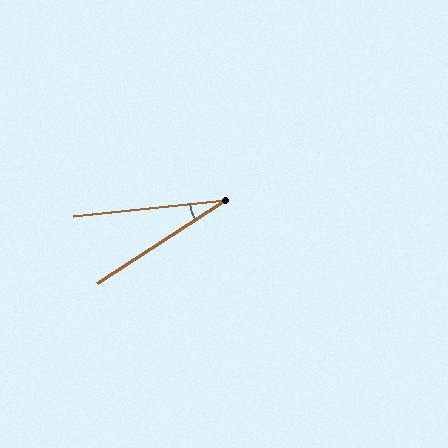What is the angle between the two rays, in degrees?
Approximately 27 degrees.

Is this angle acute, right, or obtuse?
It is acute.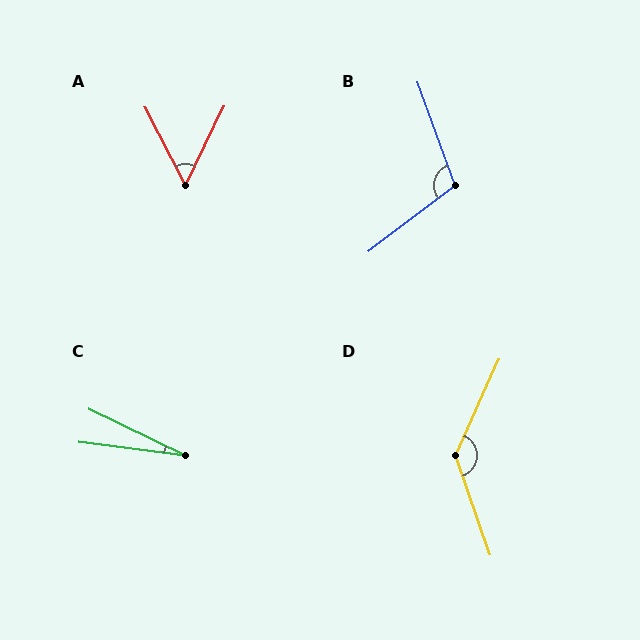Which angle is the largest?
D, at approximately 137 degrees.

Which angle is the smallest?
C, at approximately 19 degrees.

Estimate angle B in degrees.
Approximately 107 degrees.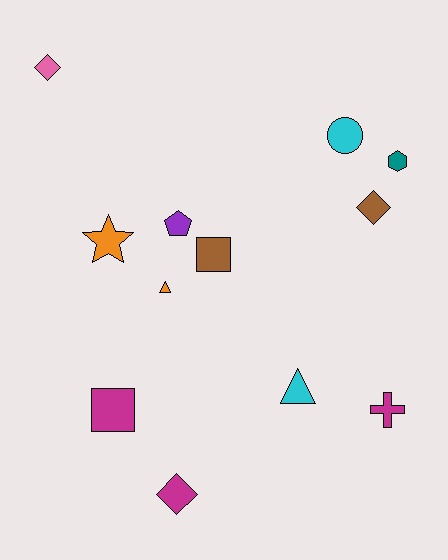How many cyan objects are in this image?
There are 2 cyan objects.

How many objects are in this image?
There are 12 objects.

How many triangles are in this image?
There are 2 triangles.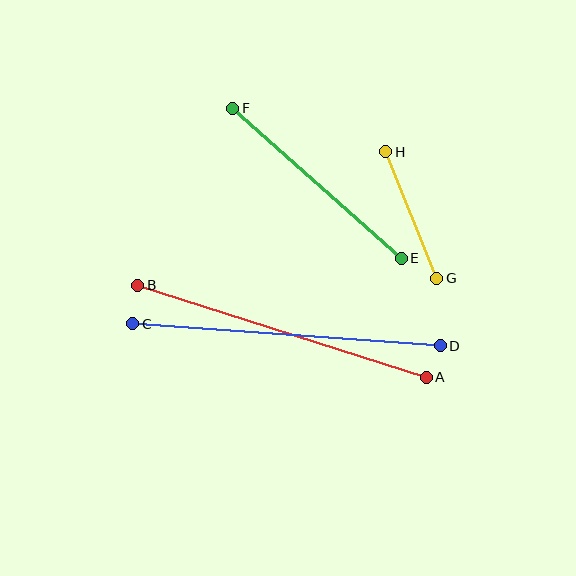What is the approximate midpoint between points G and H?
The midpoint is at approximately (411, 215) pixels.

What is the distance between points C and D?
The distance is approximately 308 pixels.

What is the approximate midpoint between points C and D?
The midpoint is at approximately (287, 335) pixels.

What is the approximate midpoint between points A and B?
The midpoint is at approximately (282, 331) pixels.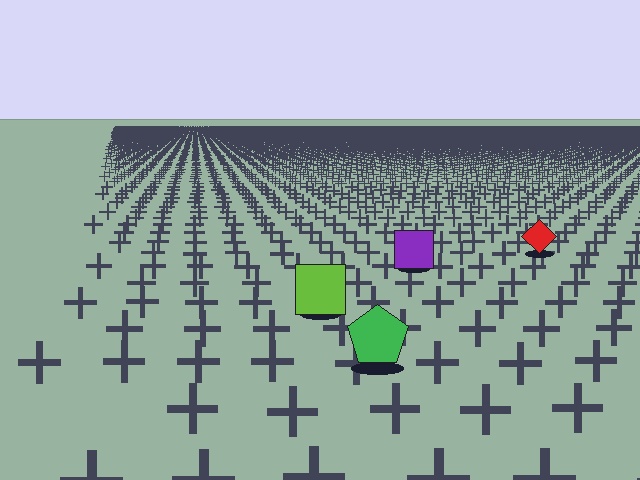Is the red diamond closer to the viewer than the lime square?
No. The lime square is closer — you can tell from the texture gradient: the ground texture is coarser near it.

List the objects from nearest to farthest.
From nearest to farthest: the green pentagon, the lime square, the purple square, the red diamond.